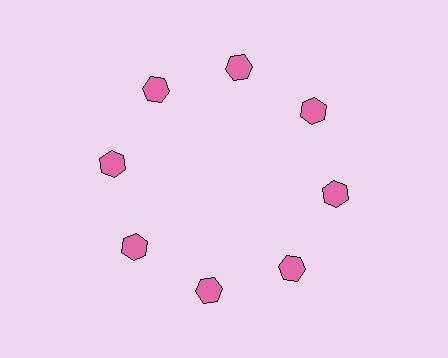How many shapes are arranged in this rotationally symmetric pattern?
There are 8 shapes, arranged in 8 groups of 1.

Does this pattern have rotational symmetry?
Yes, this pattern has 8-fold rotational symmetry. It looks the same after rotating 45 degrees around the center.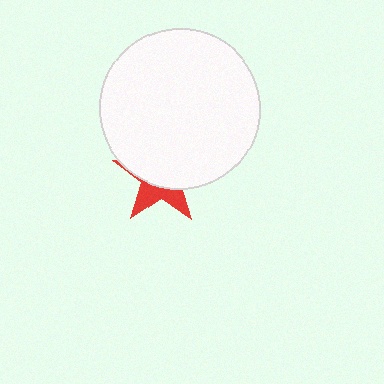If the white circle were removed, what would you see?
You would see the complete red star.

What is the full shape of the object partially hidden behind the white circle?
The partially hidden object is a red star.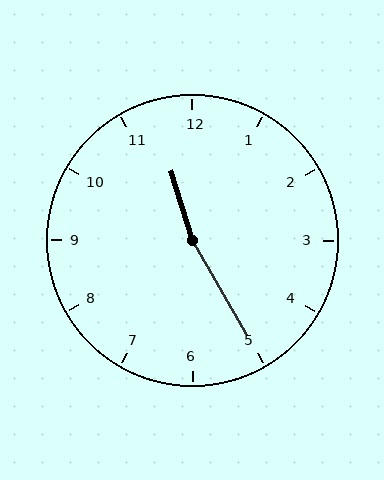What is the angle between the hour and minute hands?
Approximately 168 degrees.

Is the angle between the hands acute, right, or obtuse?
It is obtuse.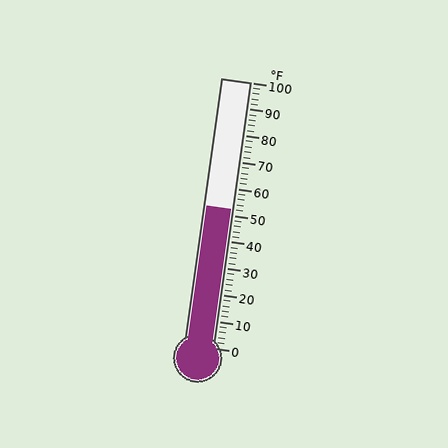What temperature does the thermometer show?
The thermometer shows approximately 52°F.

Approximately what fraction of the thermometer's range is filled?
The thermometer is filled to approximately 50% of its range.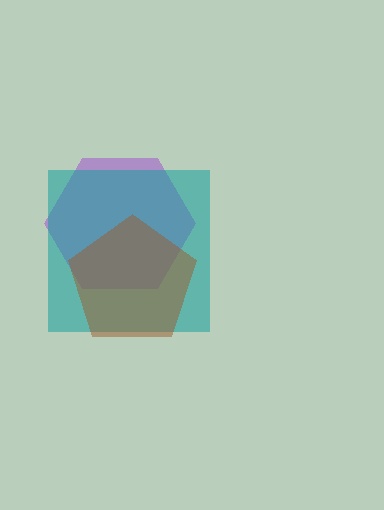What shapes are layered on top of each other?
The layered shapes are: a purple hexagon, a teal square, a brown pentagon.